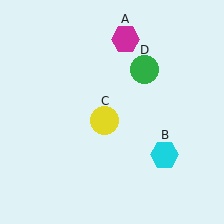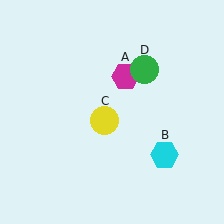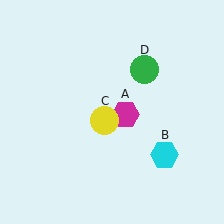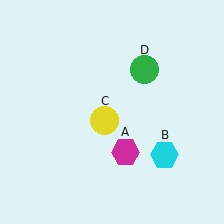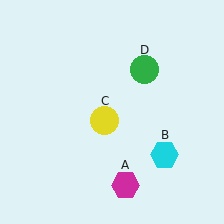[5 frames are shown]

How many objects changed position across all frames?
1 object changed position: magenta hexagon (object A).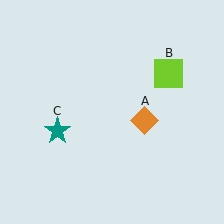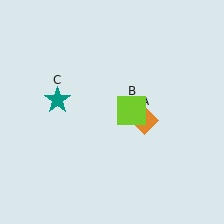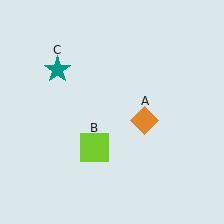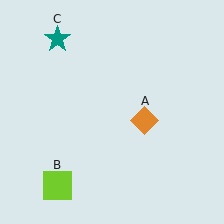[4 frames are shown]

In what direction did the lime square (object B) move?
The lime square (object B) moved down and to the left.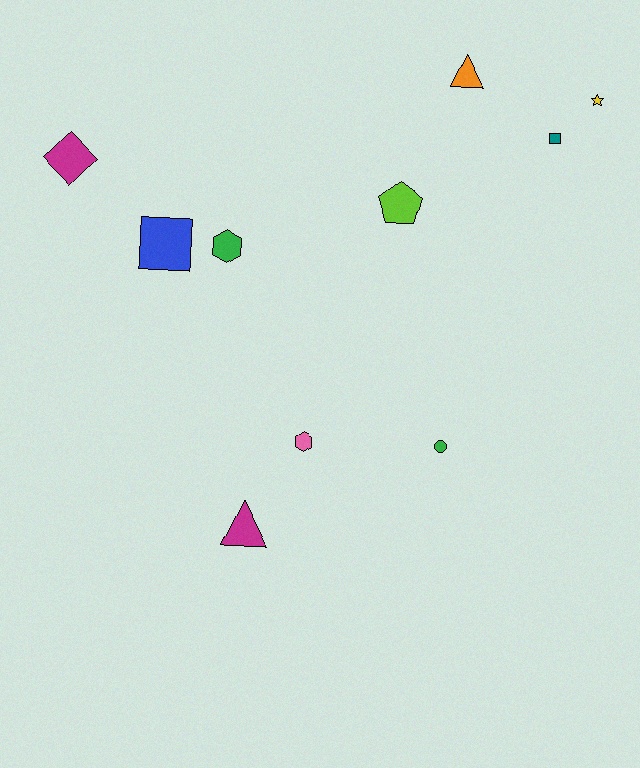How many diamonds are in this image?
There is 1 diamond.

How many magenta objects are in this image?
There are 2 magenta objects.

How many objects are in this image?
There are 10 objects.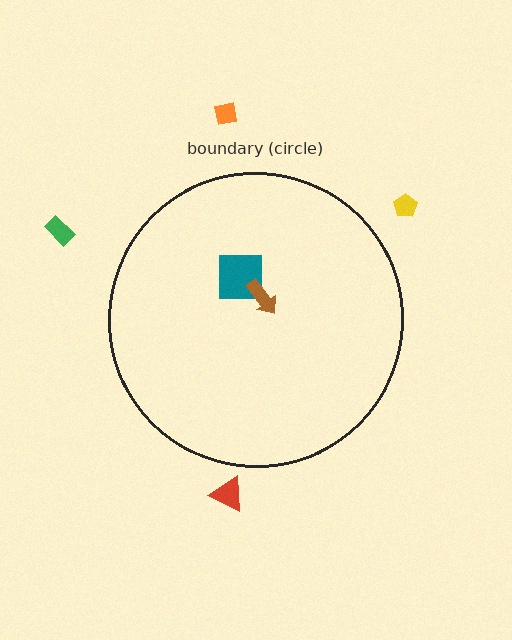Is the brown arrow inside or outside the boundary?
Inside.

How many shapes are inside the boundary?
2 inside, 4 outside.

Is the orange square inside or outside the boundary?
Outside.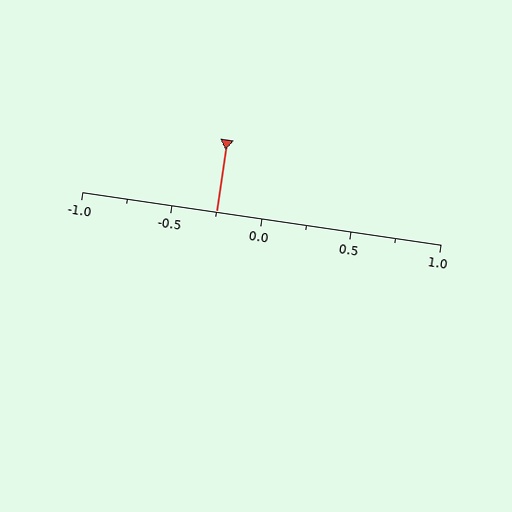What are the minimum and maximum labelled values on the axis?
The axis runs from -1.0 to 1.0.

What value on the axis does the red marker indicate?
The marker indicates approximately -0.25.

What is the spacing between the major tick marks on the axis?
The major ticks are spaced 0.5 apart.